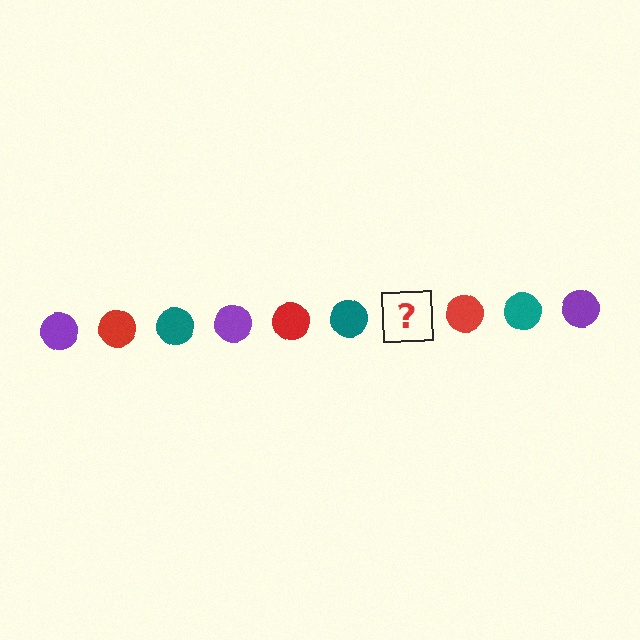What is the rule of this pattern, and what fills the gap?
The rule is that the pattern cycles through purple, red, teal circles. The gap should be filled with a purple circle.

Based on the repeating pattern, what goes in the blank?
The blank should be a purple circle.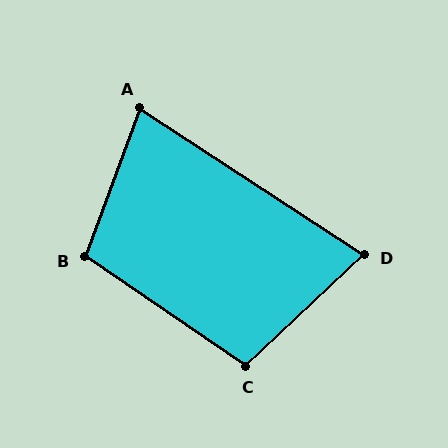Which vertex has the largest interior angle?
B, at approximately 104 degrees.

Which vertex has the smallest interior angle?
D, at approximately 76 degrees.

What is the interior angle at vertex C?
Approximately 103 degrees (obtuse).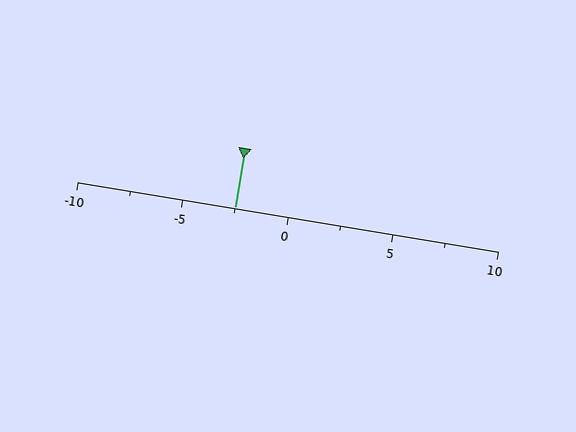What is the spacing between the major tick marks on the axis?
The major ticks are spaced 5 apart.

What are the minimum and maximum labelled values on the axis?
The axis runs from -10 to 10.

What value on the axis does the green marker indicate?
The marker indicates approximately -2.5.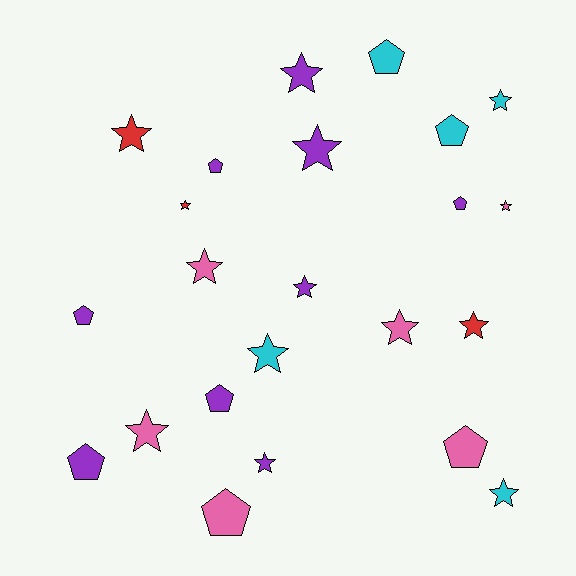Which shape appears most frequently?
Star, with 14 objects.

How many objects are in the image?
There are 23 objects.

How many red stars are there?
There are 3 red stars.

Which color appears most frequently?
Purple, with 9 objects.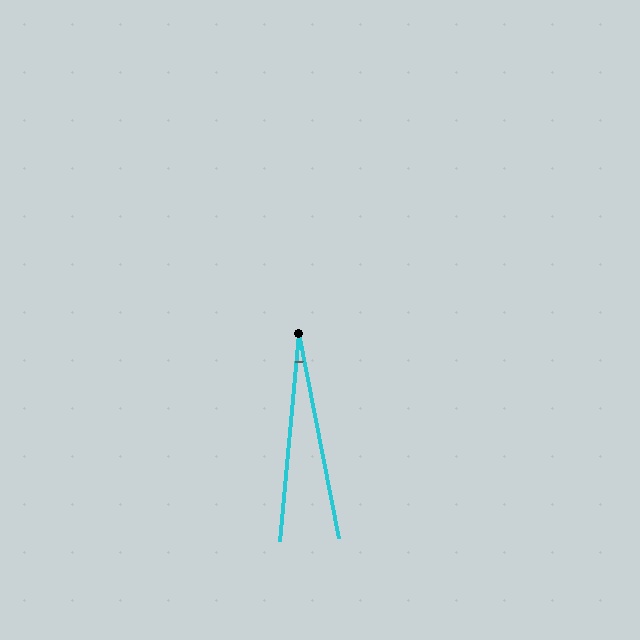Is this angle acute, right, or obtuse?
It is acute.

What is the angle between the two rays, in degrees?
Approximately 16 degrees.